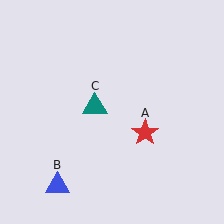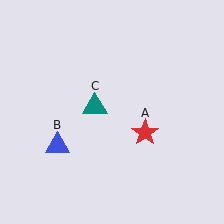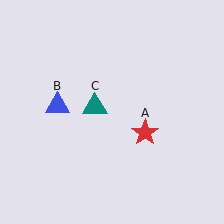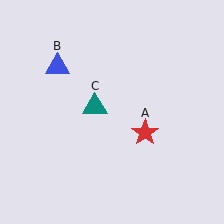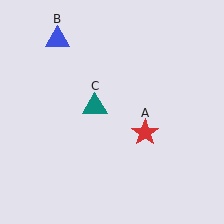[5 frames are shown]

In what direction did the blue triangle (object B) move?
The blue triangle (object B) moved up.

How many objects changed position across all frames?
1 object changed position: blue triangle (object B).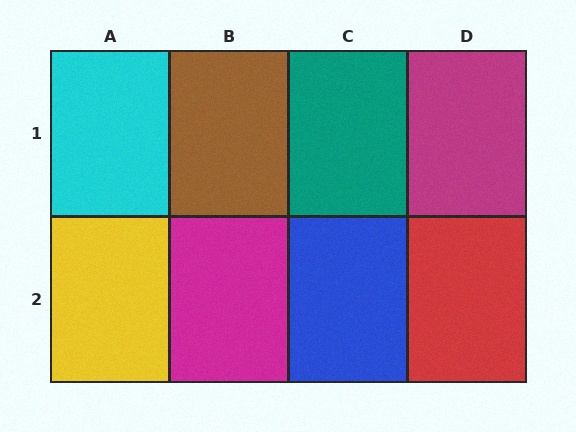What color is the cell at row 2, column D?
Red.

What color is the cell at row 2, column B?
Magenta.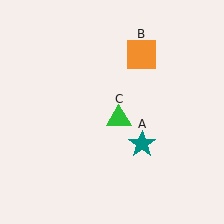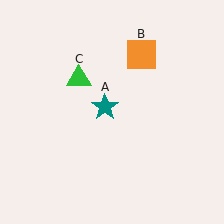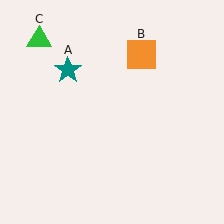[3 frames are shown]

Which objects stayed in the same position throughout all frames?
Orange square (object B) remained stationary.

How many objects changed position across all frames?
2 objects changed position: teal star (object A), green triangle (object C).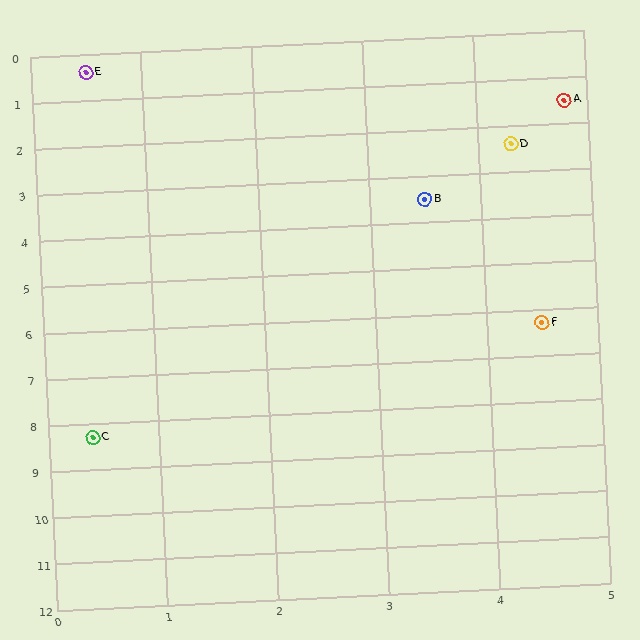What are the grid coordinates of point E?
Point E is at approximately (0.5, 0.4).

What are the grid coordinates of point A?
Point A is at approximately (4.8, 1.5).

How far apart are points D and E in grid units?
Points D and E are about 4.3 grid units apart.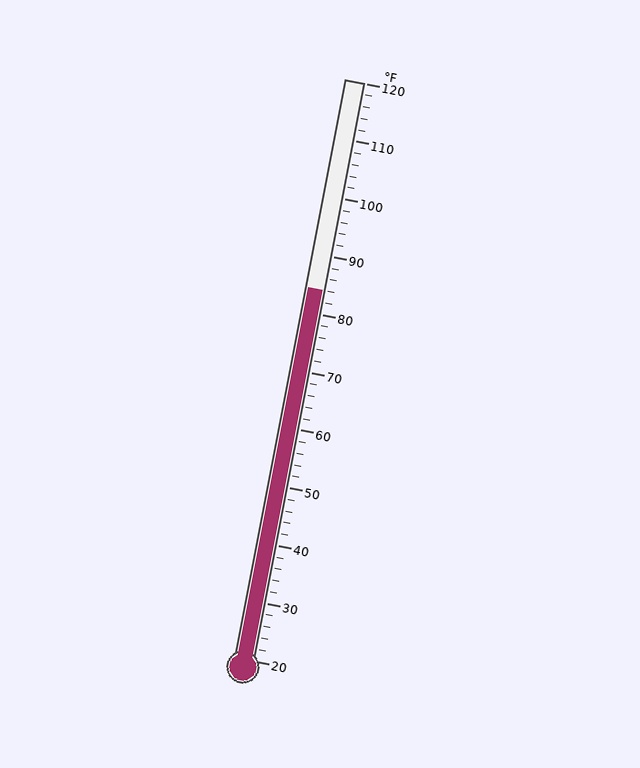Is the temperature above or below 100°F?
The temperature is below 100°F.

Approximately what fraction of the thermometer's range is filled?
The thermometer is filled to approximately 65% of its range.